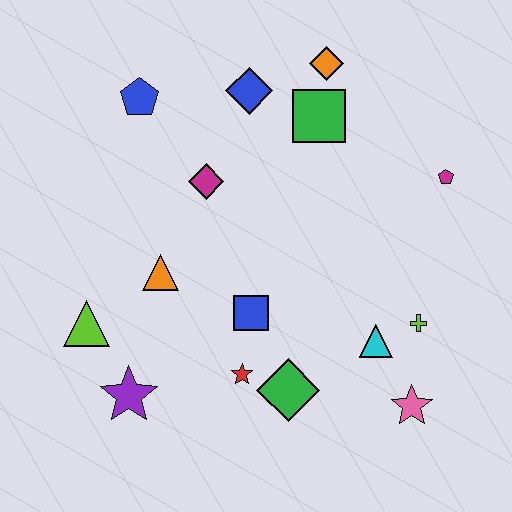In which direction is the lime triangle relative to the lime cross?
The lime triangle is to the left of the lime cross.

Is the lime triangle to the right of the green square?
No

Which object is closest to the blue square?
The red star is closest to the blue square.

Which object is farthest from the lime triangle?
The magenta pentagon is farthest from the lime triangle.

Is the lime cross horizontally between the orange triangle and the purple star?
No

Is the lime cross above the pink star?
Yes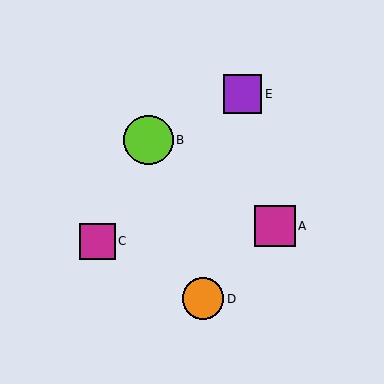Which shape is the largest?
The lime circle (labeled B) is the largest.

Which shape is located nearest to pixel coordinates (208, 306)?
The orange circle (labeled D) at (203, 299) is nearest to that location.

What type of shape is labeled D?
Shape D is an orange circle.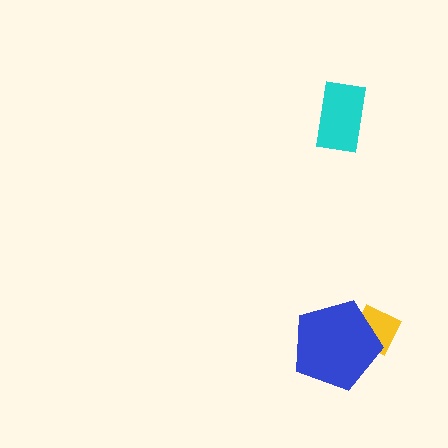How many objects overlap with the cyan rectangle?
0 objects overlap with the cyan rectangle.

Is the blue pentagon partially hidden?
No, no other shape covers it.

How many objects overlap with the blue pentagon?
1 object overlaps with the blue pentagon.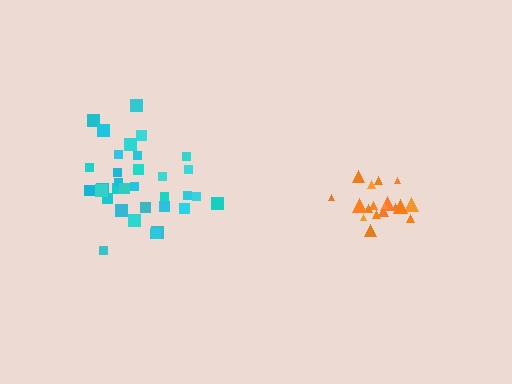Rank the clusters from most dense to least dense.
orange, cyan.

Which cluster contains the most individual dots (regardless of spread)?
Cyan (33).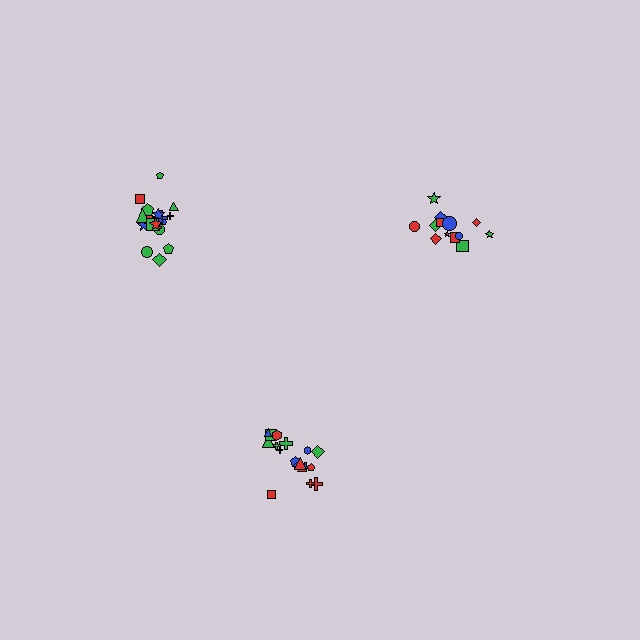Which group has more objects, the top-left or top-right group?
The top-left group.